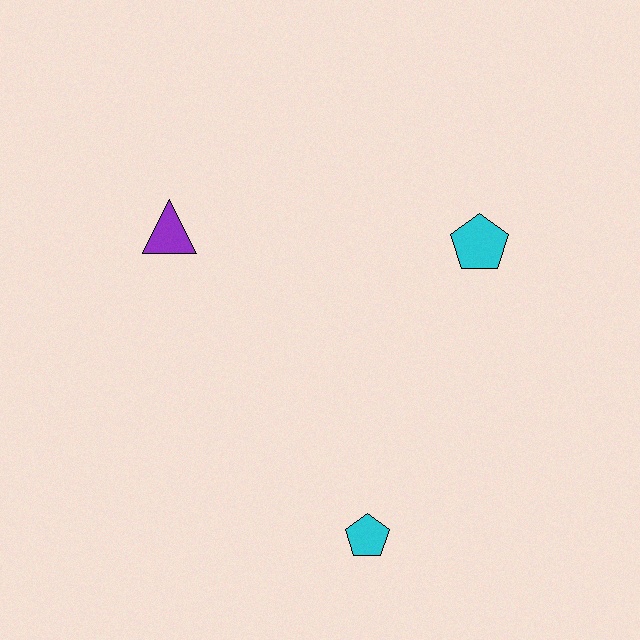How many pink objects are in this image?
There are no pink objects.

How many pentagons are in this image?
There are 2 pentagons.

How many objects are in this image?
There are 3 objects.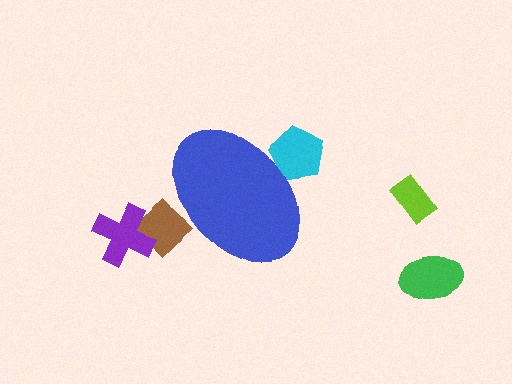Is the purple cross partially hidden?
No, the purple cross is fully visible.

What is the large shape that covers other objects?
A blue ellipse.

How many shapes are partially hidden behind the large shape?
2 shapes are partially hidden.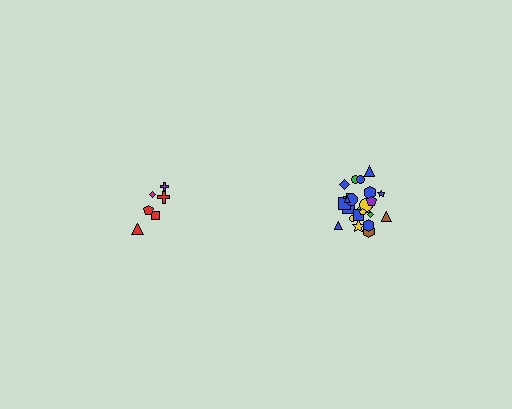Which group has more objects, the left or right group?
The right group.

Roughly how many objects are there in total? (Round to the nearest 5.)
Roughly 30 objects in total.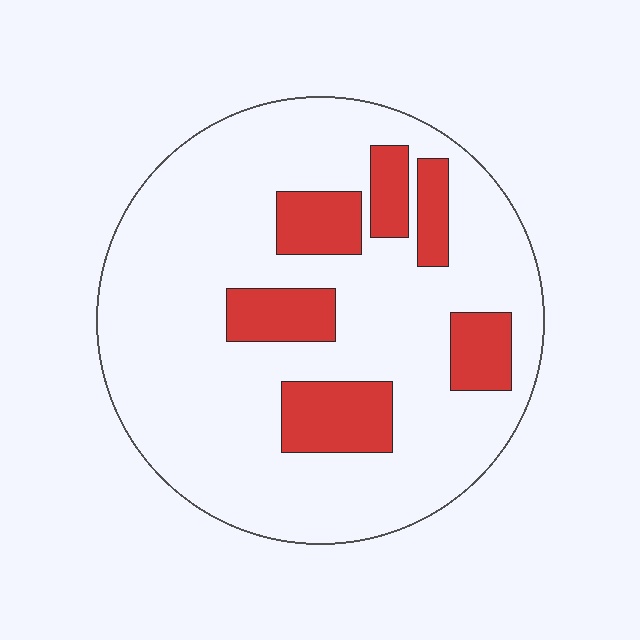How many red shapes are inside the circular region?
6.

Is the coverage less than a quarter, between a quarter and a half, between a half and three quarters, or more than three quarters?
Less than a quarter.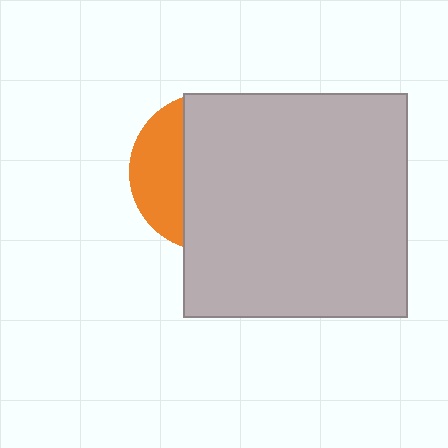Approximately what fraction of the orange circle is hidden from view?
Roughly 70% of the orange circle is hidden behind the light gray square.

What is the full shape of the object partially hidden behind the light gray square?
The partially hidden object is an orange circle.